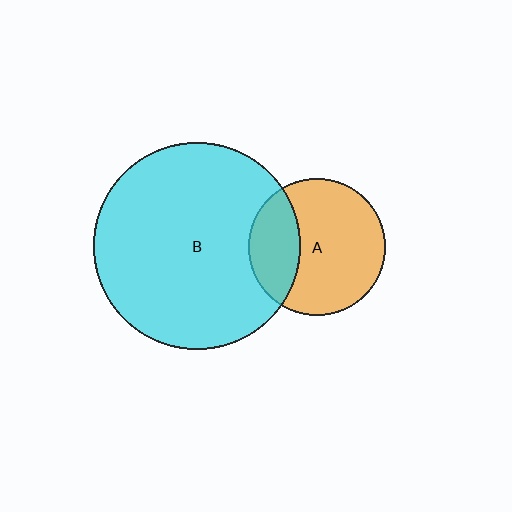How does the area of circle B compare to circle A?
Approximately 2.3 times.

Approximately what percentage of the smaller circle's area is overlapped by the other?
Approximately 30%.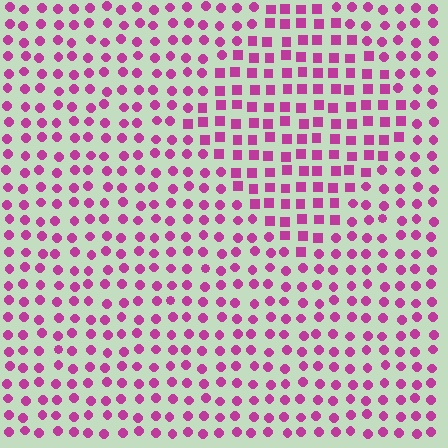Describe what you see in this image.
The image is filled with small magenta elements arranged in a uniform grid. A diamond-shaped region contains squares, while the surrounding area contains circles. The boundary is defined purely by the change in element shape.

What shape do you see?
I see a diamond.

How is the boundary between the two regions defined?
The boundary is defined by a change in element shape: squares inside vs. circles outside. All elements share the same color and spacing.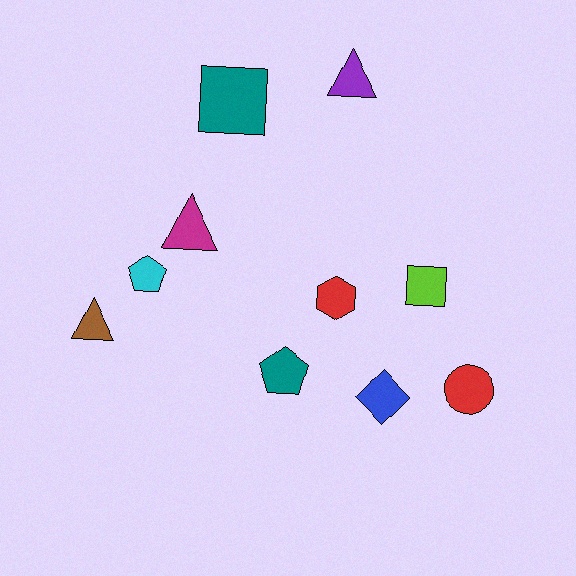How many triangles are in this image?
There are 3 triangles.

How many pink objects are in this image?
There are no pink objects.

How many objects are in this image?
There are 10 objects.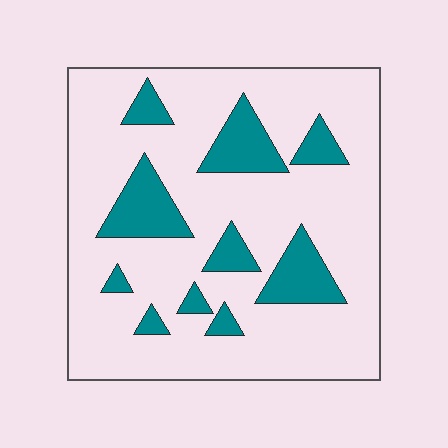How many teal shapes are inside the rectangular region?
10.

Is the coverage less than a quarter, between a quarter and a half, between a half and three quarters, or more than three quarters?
Less than a quarter.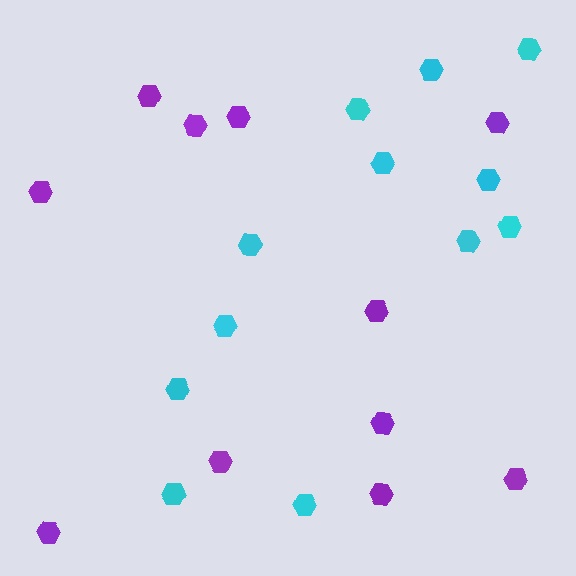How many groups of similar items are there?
There are 2 groups: one group of cyan hexagons (12) and one group of purple hexagons (11).